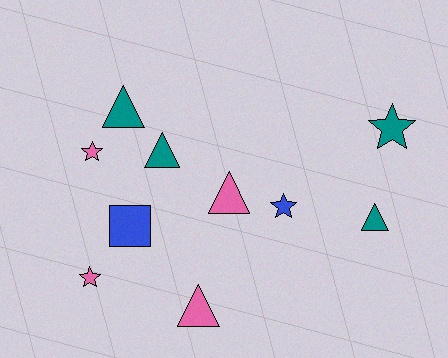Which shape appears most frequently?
Triangle, with 5 objects.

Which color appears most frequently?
Pink, with 4 objects.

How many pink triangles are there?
There are 2 pink triangles.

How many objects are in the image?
There are 10 objects.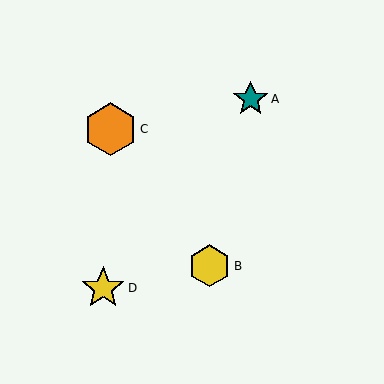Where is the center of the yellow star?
The center of the yellow star is at (103, 288).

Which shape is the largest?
The orange hexagon (labeled C) is the largest.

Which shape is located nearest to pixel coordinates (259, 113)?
The teal star (labeled A) at (251, 99) is nearest to that location.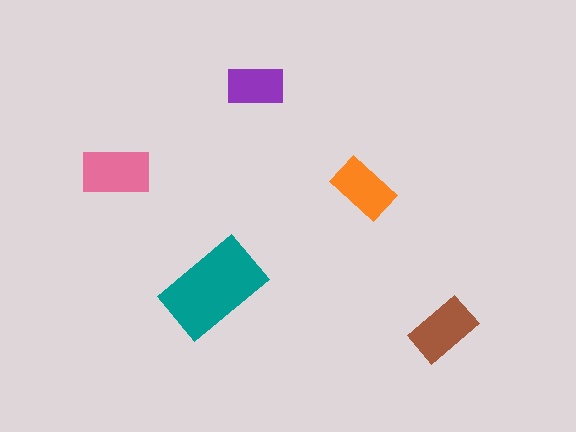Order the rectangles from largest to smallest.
the teal one, the pink one, the brown one, the orange one, the purple one.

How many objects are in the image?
There are 5 objects in the image.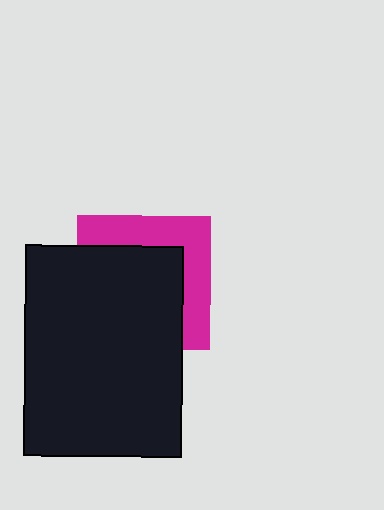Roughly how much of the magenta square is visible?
A small part of it is visible (roughly 39%).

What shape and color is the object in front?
The object in front is a black rectangle.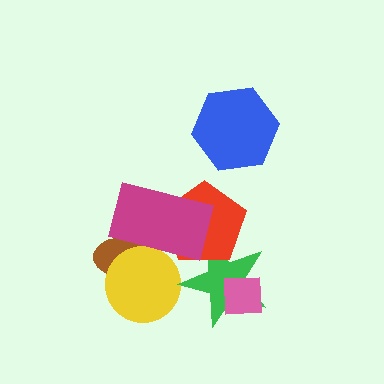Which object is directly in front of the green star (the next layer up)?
The pink square is directly in front of the green star.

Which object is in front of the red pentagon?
The magenta rectangle is in front of the red pentagon.